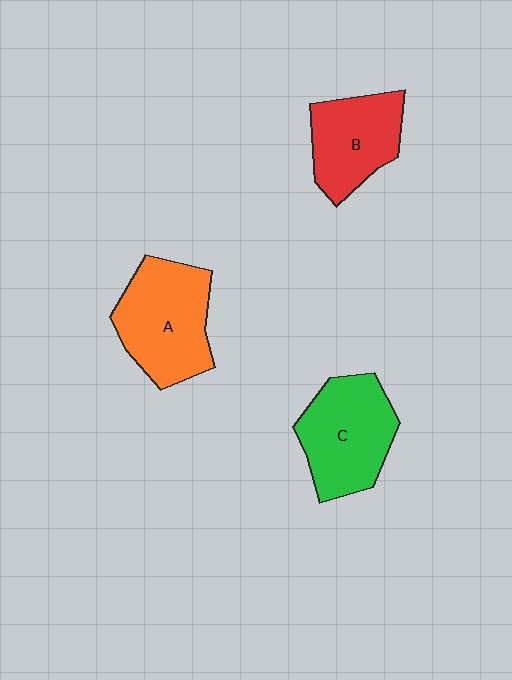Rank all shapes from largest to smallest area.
From largest to smallest: A (orange), C (green), B (red).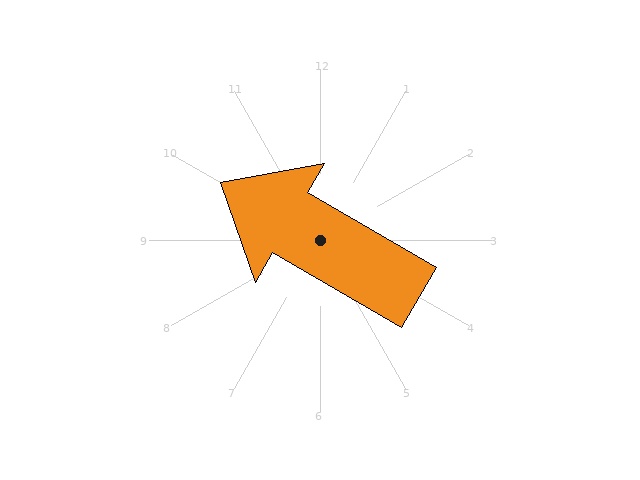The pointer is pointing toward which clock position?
Roughly 10 o'clock.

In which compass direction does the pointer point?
Northwest.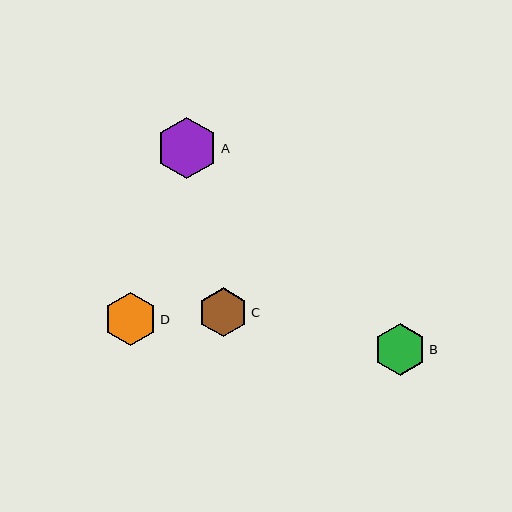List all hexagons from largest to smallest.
From largest to smallest: A, D, B, C.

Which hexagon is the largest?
Hexagon A is the largest with a size of approximately 62 pixels.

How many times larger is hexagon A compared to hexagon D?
Hexagon A is approximately 1.2 times the size of hexagon D.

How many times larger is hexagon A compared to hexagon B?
Hexagon A is approximately 1.2 times the size of hexagon B.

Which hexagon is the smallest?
Hexagon C is the smallest with a size of approximately 49 pixels.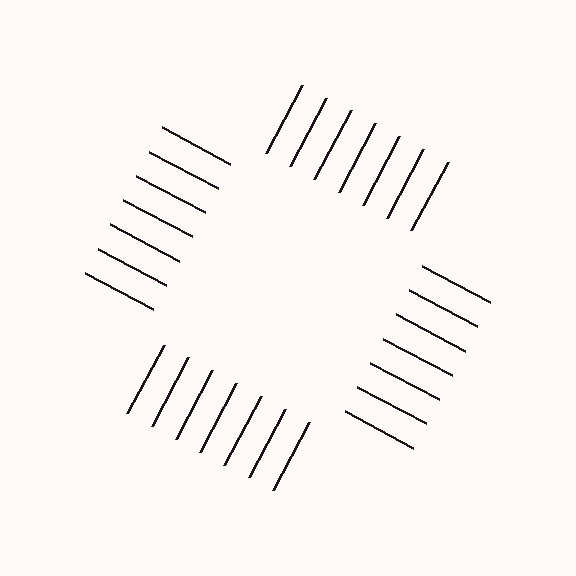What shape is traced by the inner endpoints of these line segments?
An illusory square — the line segments terminate on its edges but no continuous stroke is drawn.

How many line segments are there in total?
28 — 7 along each of the 4 edges.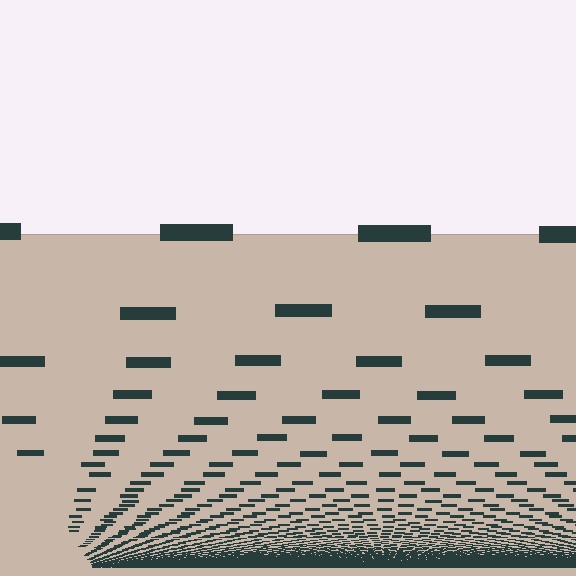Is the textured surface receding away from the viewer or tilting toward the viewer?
The surface appears to tilt toward the viewer. Texture elements get larger and sparser toward the top.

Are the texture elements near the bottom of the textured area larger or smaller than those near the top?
Smaller. The gradient is inverted — elements near the bottom are smaller and denser.